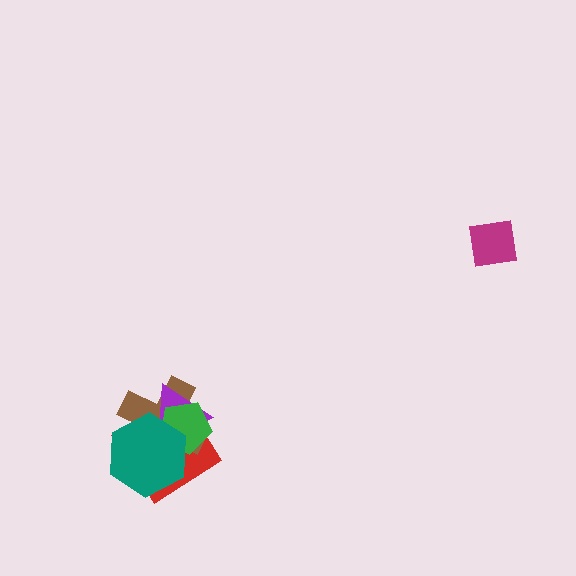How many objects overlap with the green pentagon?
4 objects overlap with the green pentagon.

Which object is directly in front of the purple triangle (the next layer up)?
The green pentagon is directly in front of the purple triangle.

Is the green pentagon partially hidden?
Yes, it is partially covered by another shape.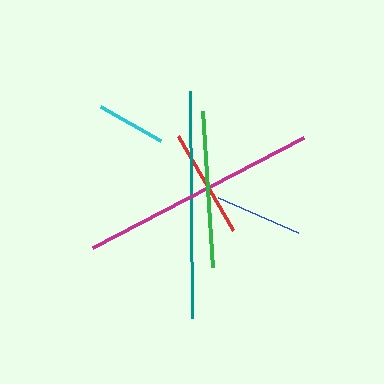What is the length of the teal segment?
The teal segment is approximately 226 pixels long.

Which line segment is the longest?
The magenta line is the longest at approximately 238 pixels.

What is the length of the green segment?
The green segment is approximately 157 pixels long.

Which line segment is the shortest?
The cyan line is the shortest at approximately 69 pixels.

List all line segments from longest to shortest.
From longest to shortest: magenta, teal, green, red, blue, cyan.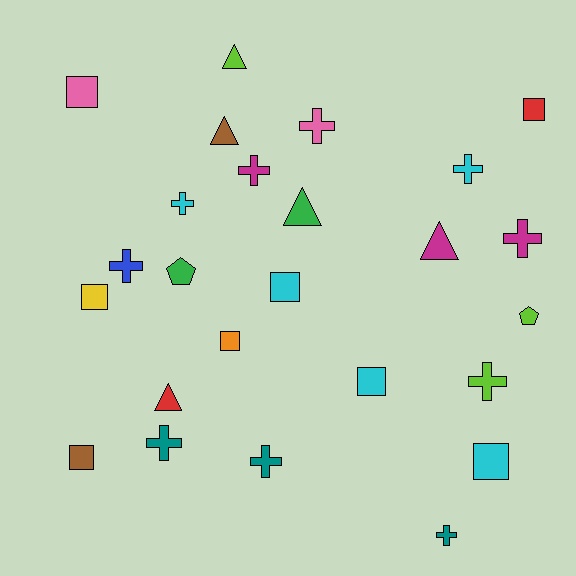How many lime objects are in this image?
There are 3 lime objects.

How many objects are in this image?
There are 25 objects.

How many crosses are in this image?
There are 10 crosses.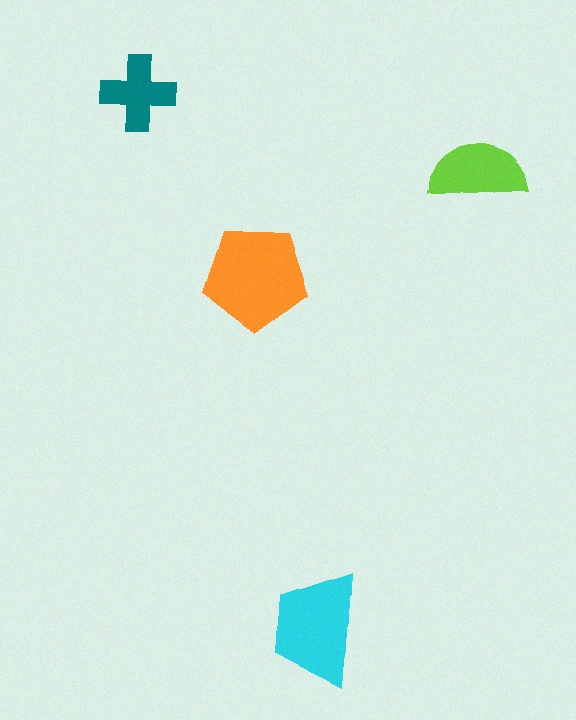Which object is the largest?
The orange pentagon.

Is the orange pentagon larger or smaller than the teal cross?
Larger.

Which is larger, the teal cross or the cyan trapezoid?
The cyan trapezoid.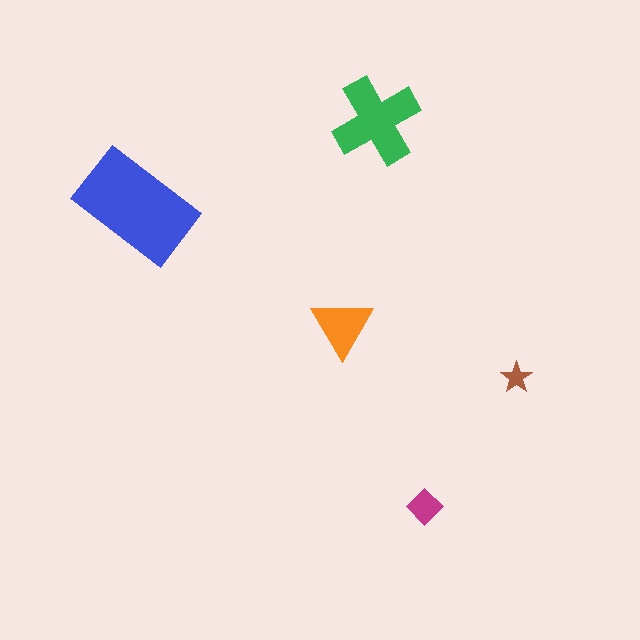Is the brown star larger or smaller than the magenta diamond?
Smaller.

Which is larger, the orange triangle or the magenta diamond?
The orange triangle.